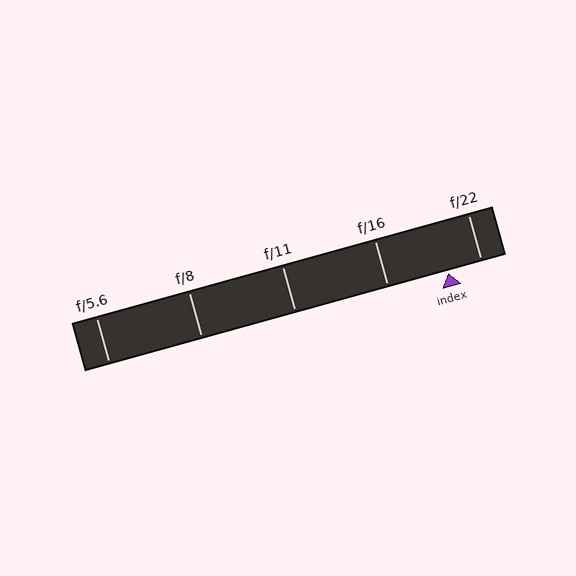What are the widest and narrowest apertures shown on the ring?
The widest aperture shown is f/5.6 and the narrowest is f/22.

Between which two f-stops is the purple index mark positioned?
The index mark is between f/16 and f/22.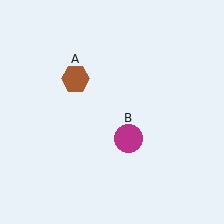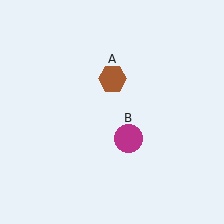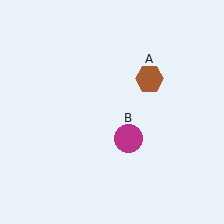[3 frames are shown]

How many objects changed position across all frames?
1 object changed position: brown hexagon (object A).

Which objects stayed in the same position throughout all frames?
Magenta circle (object B) remained stationary.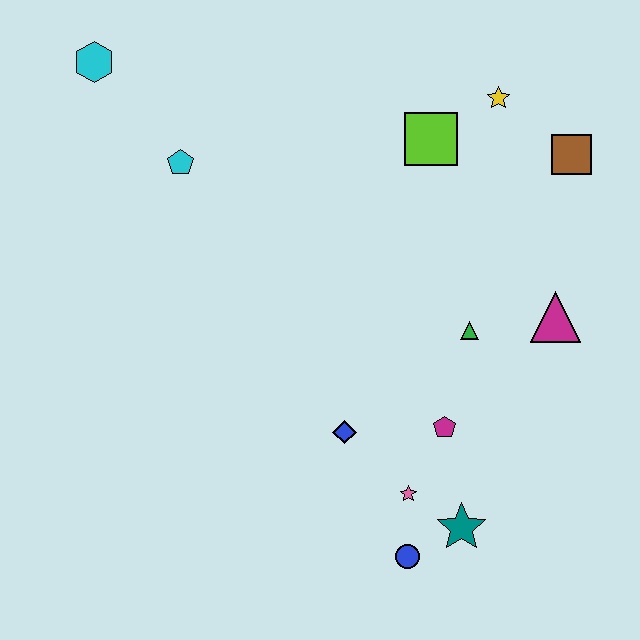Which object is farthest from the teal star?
The cyan hexagon is farthest from the teal star.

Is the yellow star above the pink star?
Yes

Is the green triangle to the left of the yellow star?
Yes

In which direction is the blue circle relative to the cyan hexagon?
The blue circle is below the cyan hexagon.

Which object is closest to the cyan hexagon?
The cyan pentagon is closest to the cyan hexagon.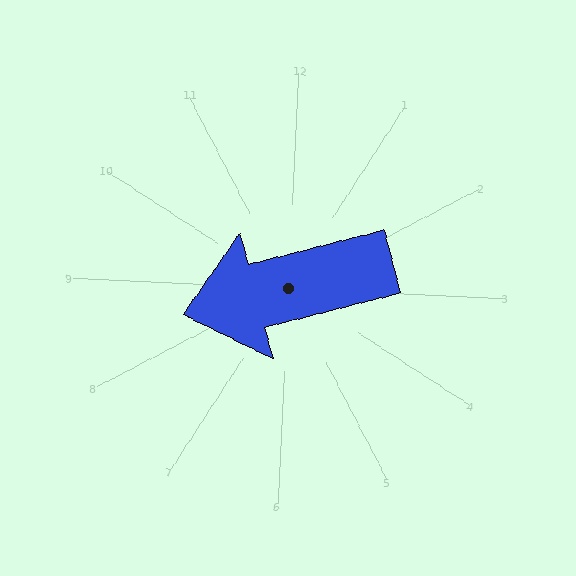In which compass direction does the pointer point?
West.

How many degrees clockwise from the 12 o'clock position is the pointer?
Approximately 253 degrees.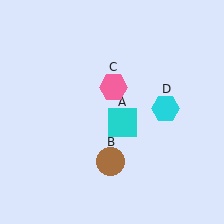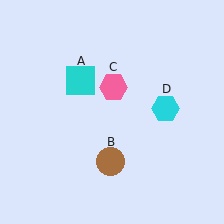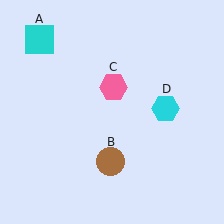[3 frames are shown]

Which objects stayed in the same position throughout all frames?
Brown circle (object B) and pink hexagon (object C) and cyan hexagon (object D) remained stationary.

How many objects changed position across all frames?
1 object changed position: cyan square (object A).